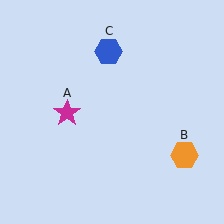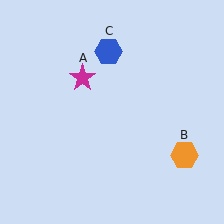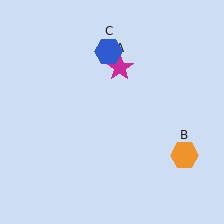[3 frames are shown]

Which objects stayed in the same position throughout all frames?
Orange hexagon (object B) and blue hexagon (object C) remained stationary.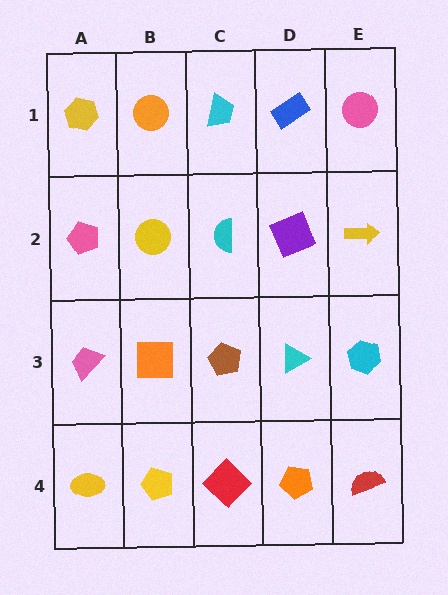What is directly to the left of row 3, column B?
A pink trapezoid.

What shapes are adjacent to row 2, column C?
A cyan trapezoid (row 1, column C), a brown pentagon (row 3, column C), a yellow circle (row 2, column B), a purple square (row 2, column D).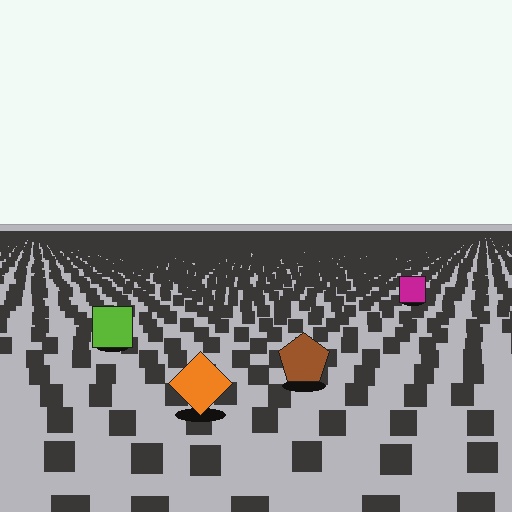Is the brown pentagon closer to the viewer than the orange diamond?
No. The orange diamond is closer — you can tell from the texture gradient: the ground texture is coarser near it.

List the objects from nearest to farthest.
From nearest to farthest: the orange diamond, the brown pentagon, the lime square, the magenta square.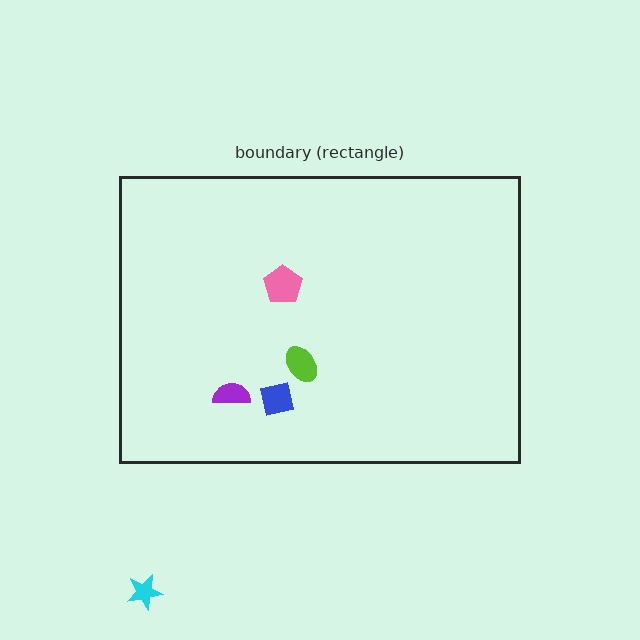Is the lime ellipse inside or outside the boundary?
Inside.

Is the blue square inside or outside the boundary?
Inside.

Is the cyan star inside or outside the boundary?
Outside.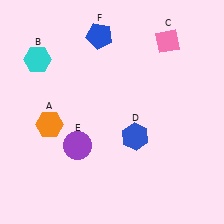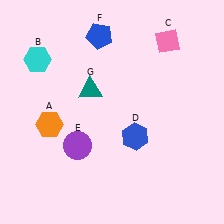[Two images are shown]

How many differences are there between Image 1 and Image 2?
There is 1 difference between the two images.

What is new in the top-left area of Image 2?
A teal triangle (G) was added in the top-left area of Image 2.